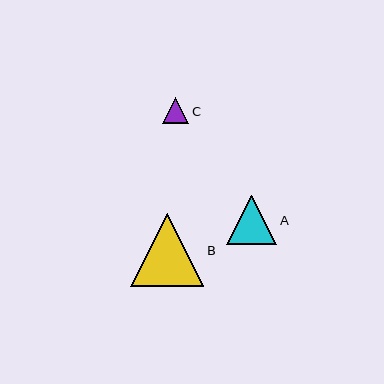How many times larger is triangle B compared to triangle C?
Triangle B is approximately 2.8 times the size of triangle C.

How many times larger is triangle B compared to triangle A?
Triangle B is approximately 1.5 times the size of triangle A.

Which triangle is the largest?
Triangle B is the largest with a size of approximately 73 pixels.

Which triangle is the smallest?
Triangle C is the smallest with a size of approximately 26 pixels.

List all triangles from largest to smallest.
From largest to smallest: B, A, C.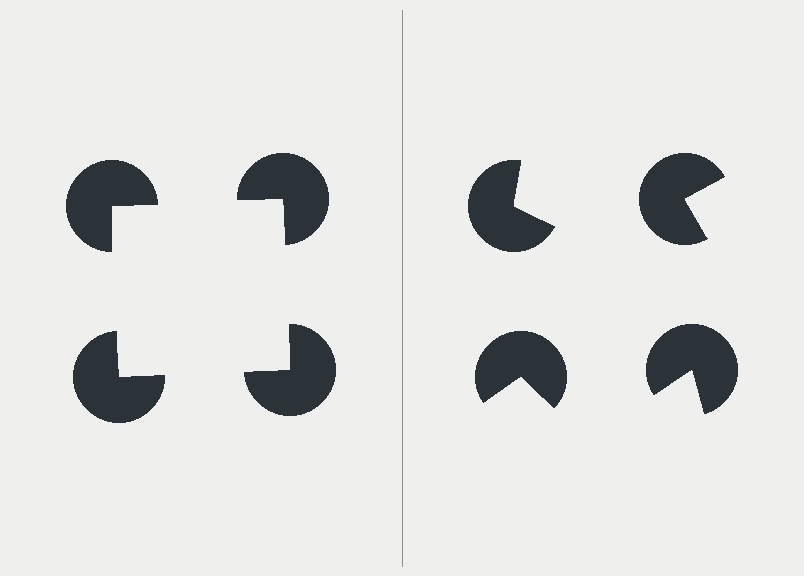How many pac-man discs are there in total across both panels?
8 — 4 on each side.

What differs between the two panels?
The pac-man discs are positioned identically on both sides; only the wedge orientations differ. On the left they align to a square; on the right they are misaligned.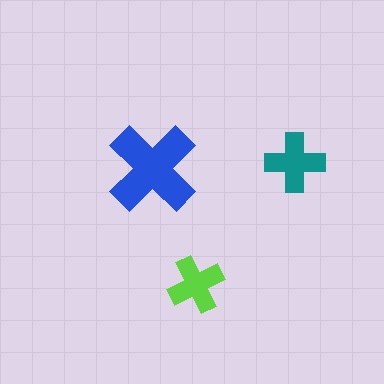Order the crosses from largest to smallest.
the blue one, the teal one, the lime one.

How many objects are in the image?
There are 3 objects in the image.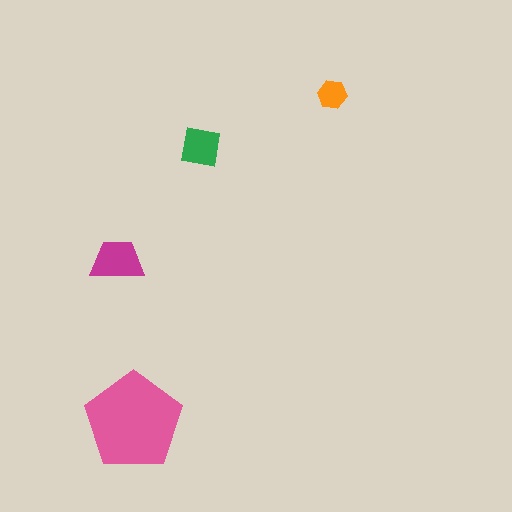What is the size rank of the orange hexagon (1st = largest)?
4th.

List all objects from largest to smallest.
The pink pentagon, the magenta trapezoid, the green square, the orange hexagon.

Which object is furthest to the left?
The magenta trapezoid is leftmost.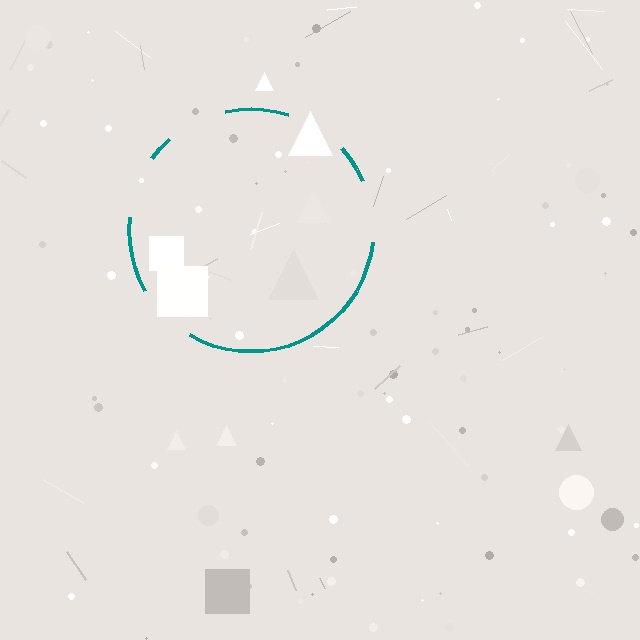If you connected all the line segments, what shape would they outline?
They would outline a circle.